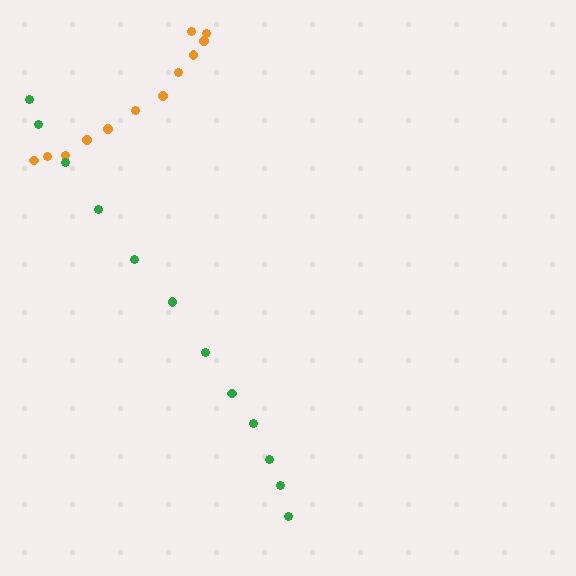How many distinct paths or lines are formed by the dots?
There are 2 distinct paths.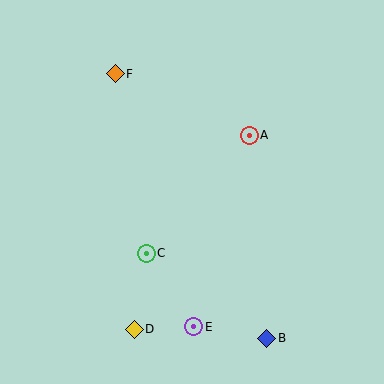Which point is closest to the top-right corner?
Point A is closest to the top-right corner.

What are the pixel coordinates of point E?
Point E is at (194, 327).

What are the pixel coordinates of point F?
Point F is at (115, 74).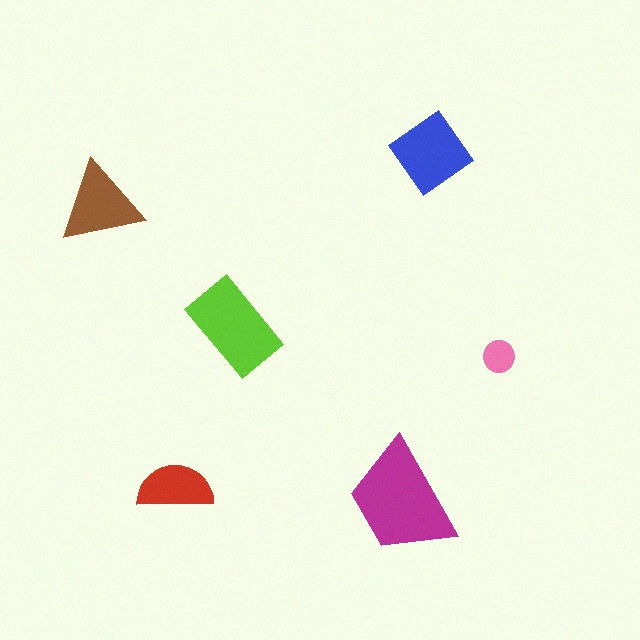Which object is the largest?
The magenta trapezoid.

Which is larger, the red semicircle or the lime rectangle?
The lime rectangle.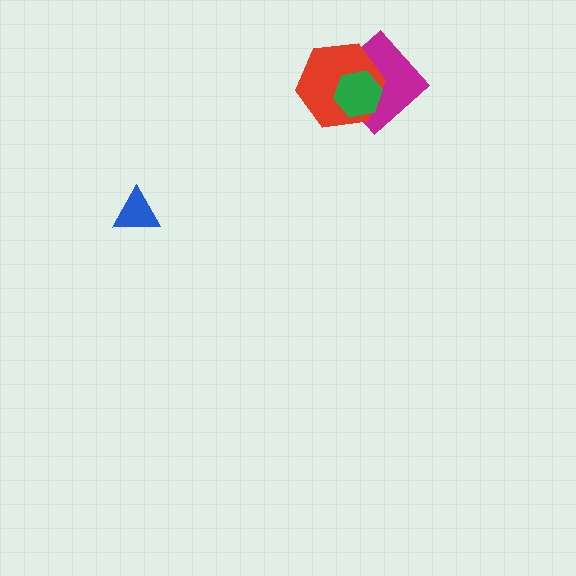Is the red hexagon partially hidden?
Yes, it is partially covered by another shape.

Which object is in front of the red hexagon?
The green hexagon is in front of the red hexagon.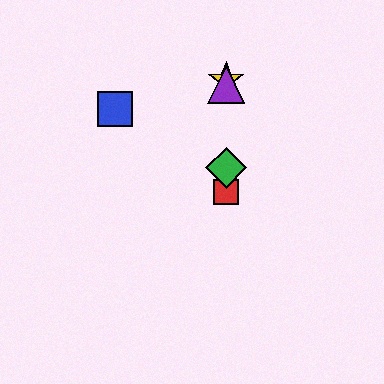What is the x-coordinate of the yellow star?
The yellow star is at x≈226.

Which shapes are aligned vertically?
The red square, the green diamond, the yellow star, the purple triangle are aligned vertically.